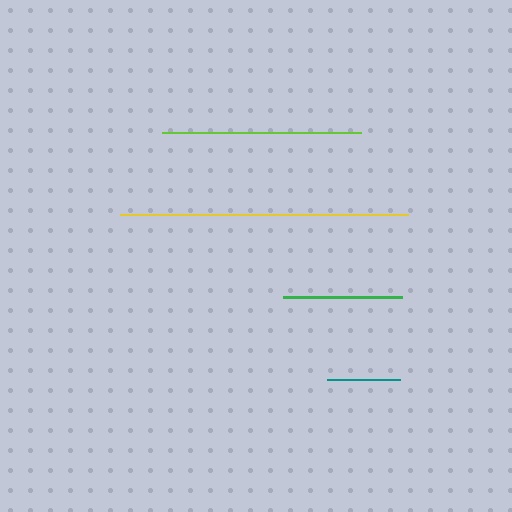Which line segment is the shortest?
The teal line is the shortest at approximately 73 pixels.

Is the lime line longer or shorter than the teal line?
The lime line is longer than the teal line.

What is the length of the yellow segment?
The yellow segment is approximately 288 pixels long.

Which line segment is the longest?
The yellow line is the longest at approximately 288 pixels.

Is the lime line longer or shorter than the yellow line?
The yellow line is longer than the lime line.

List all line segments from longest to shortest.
From longest to shortest: yellow, lime, green, teal.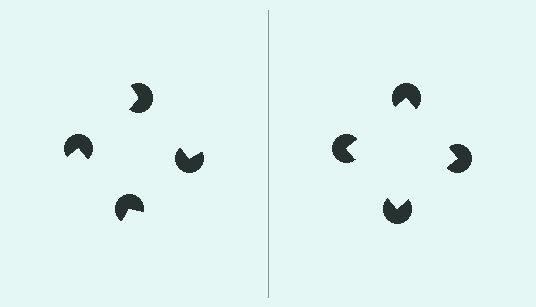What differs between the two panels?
The pac-man discs are positioned identically on both sides; only the wedge orientations differ. On the right they align to a square; on the left they are misaligned.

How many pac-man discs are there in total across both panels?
8 — 4 on each side.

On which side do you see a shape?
An illusory square appears on the right side. On the left side the wedge cuts are rotated, so no coherent shape forms.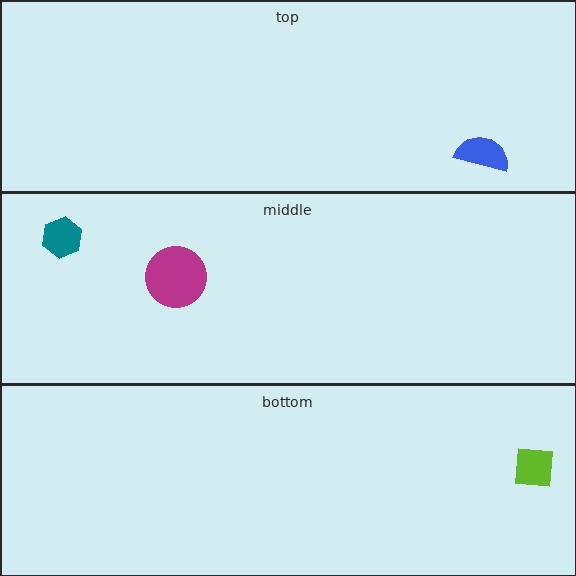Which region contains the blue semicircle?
The top region.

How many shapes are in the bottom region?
1.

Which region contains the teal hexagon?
The middle region.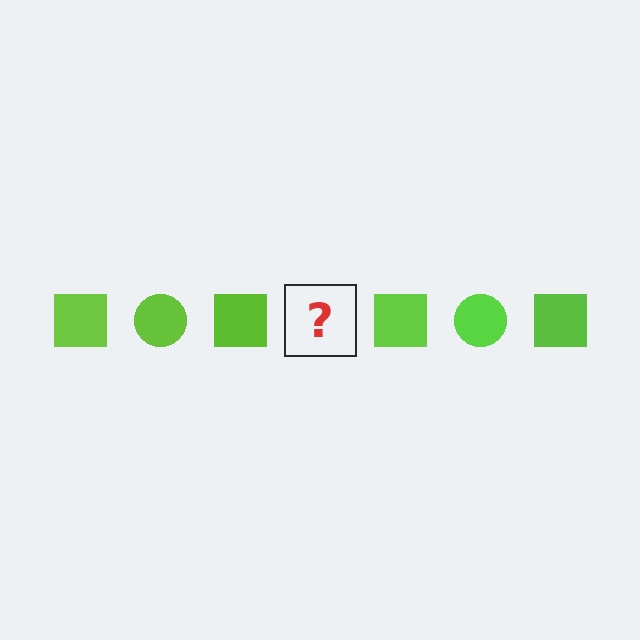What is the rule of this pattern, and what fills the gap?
The rule is that the pattern cycles through square, circle shapes in lime. The gap should be filled with a lime circle.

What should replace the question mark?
The question mark should be replaced with a lime circle.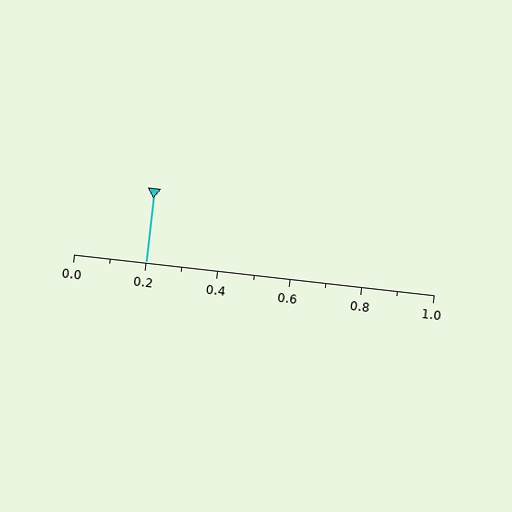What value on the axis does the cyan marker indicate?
The marker indicates approximately 0.2.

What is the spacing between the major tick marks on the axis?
The major ticks are spaced 0.2 apart.